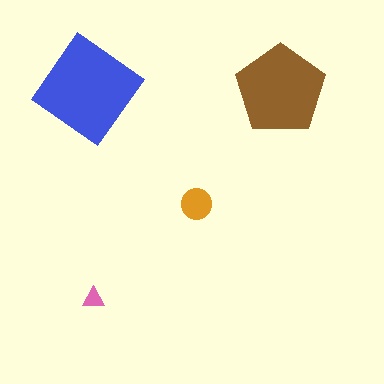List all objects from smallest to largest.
The pink triangle, the orange circle, the brown pentagon, the blue diamond.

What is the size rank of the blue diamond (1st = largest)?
1st.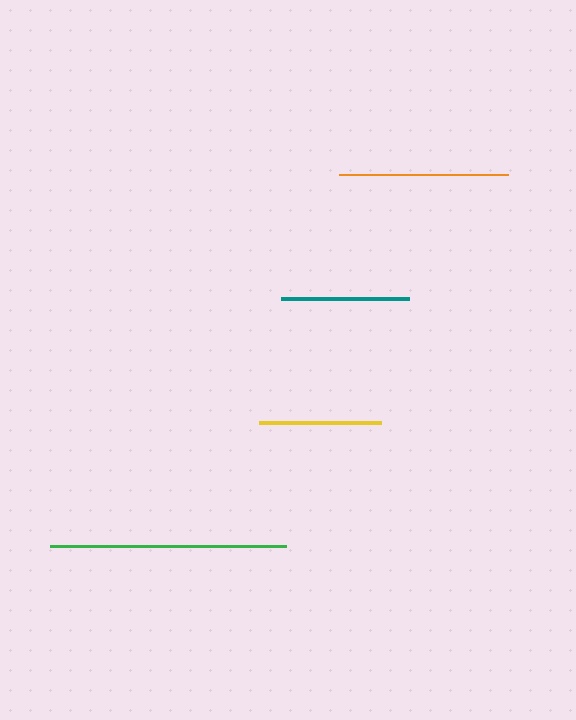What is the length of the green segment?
The green segment is approximately 236 pixels long.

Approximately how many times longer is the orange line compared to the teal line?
The orange line is approximately 1.3 times the length of the teal line.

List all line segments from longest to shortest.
From longest to shortest: green, orange, teal, yellow.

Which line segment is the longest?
The green line is the longest at approximately 236 pixels.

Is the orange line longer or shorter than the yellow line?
The orange line is longer than the yellow line.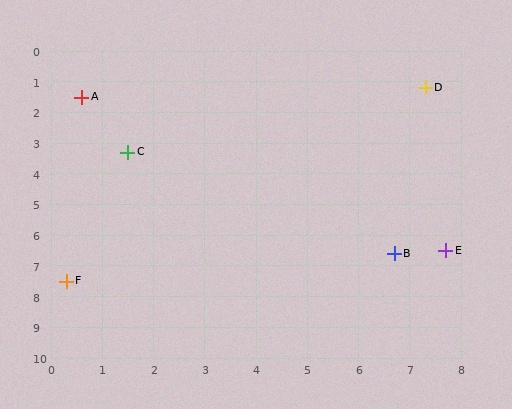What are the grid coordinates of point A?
Point A is at approximately (0.6, 1.5).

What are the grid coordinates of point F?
Point F is at approximately (0.3, 7.5).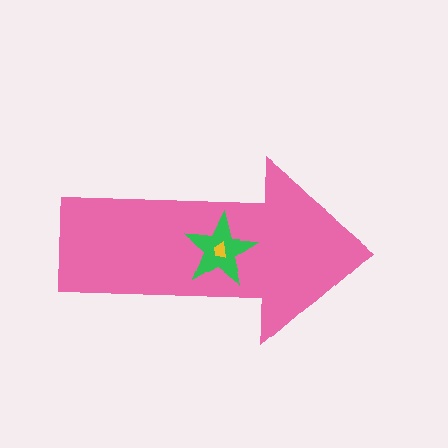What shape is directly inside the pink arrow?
The green star.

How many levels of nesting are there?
3.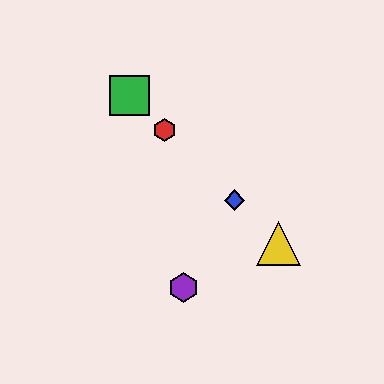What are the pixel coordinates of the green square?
The green square is at (130, 95).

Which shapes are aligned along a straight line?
The red hexagon, the blue diamond, the green square, the yellow triangle are aligned along a straight line.